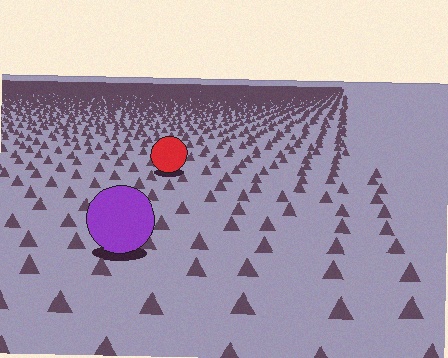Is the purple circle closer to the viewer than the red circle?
Yes. The purple circle is closer — you can tell from the texture gradient: the ground texture is coarser near it.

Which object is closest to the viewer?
The purple circle is closest. The texture marks near it are larger and more spread out.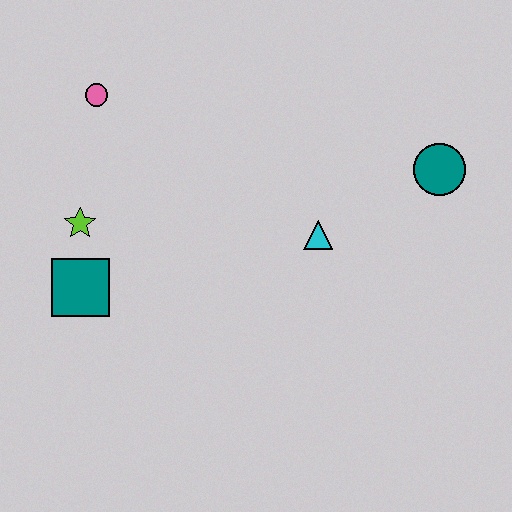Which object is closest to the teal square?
The lime star is closest to the teal square.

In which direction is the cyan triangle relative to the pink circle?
The cyan triangle is to the right of the pink circle.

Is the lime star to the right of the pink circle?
No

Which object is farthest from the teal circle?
The teal square is farthest from the teal circle.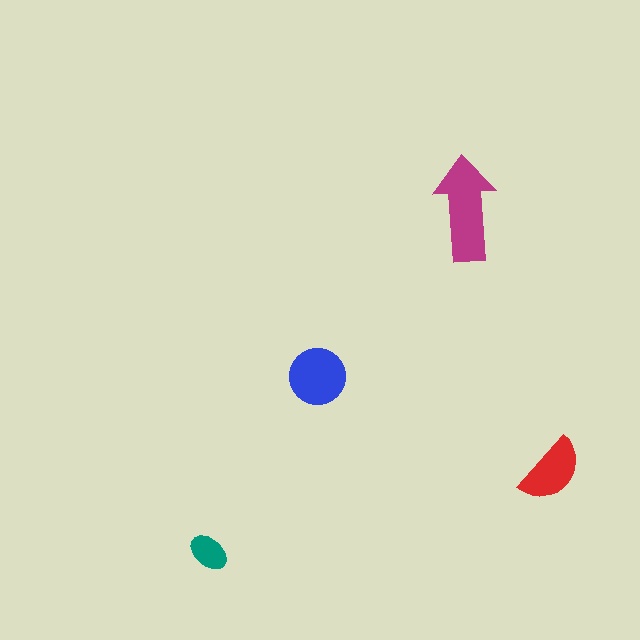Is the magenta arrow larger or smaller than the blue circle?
Larger.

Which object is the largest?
The magenta arrow.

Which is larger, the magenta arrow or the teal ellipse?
The magenta arrow.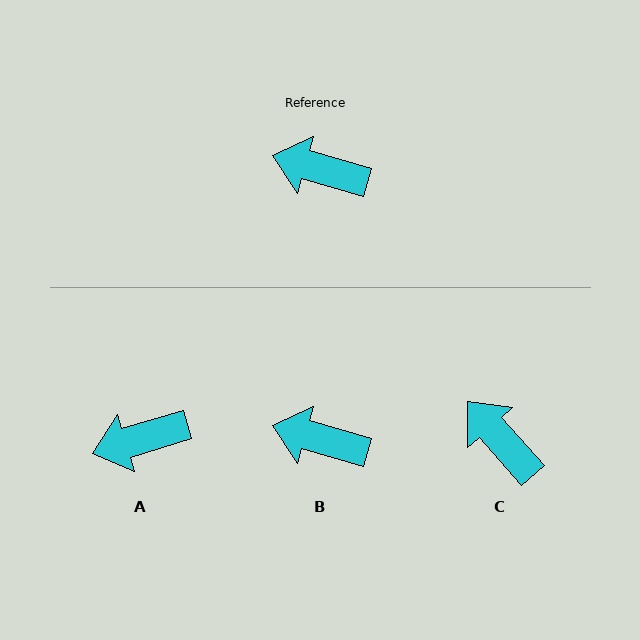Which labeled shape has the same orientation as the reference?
B.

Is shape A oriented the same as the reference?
No, it is off by about 33 degrees.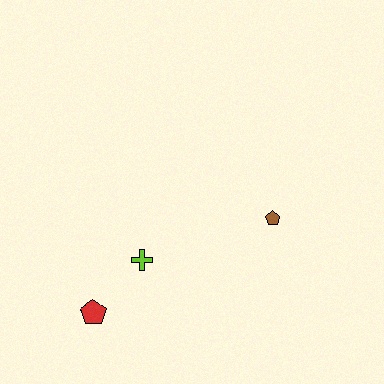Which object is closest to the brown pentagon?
The lime cross is closest to the brown pentagon.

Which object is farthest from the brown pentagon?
The red pentagon is farthest from the brown pentagon.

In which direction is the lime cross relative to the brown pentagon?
The lime cross is to the left of the brown pentagon.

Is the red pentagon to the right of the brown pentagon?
No